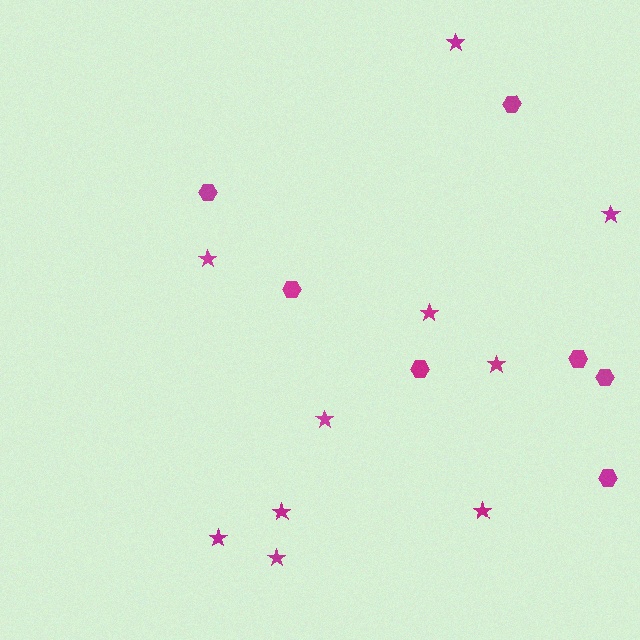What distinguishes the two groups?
There are 2 groups: one group of hexagons (7) and one group of stars (10).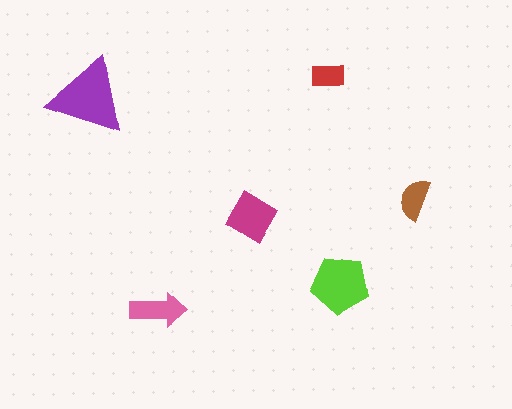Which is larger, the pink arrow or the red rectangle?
The pink arrow.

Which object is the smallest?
The red rectangle.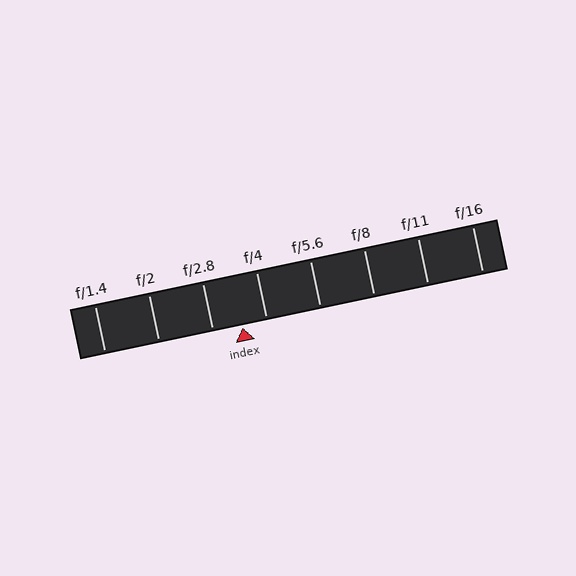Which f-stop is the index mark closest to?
The index mark is closest to f/4.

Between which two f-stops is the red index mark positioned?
The index mark is between f/2.8 and f/4.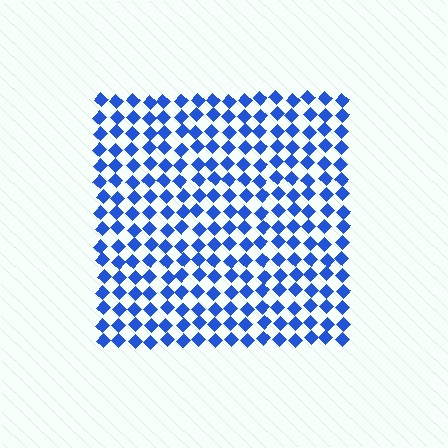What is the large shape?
The large shape is a square.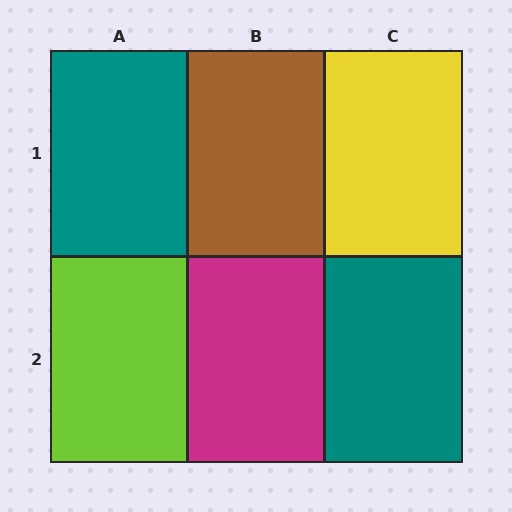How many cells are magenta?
1 cell is magenta.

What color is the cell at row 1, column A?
Teal.